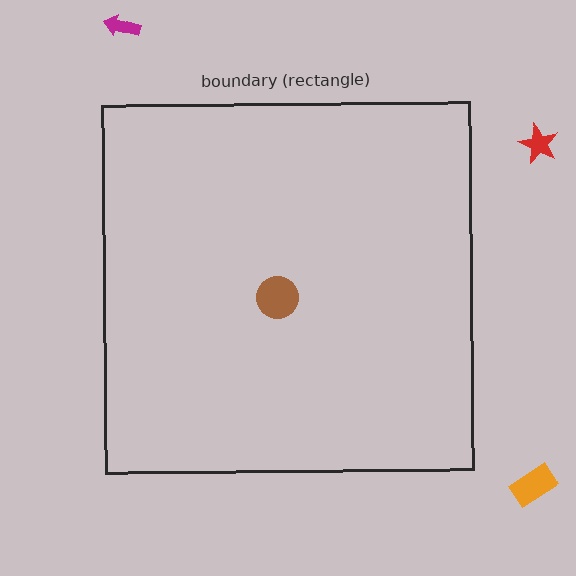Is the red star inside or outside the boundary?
Outside.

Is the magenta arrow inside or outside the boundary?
Outside.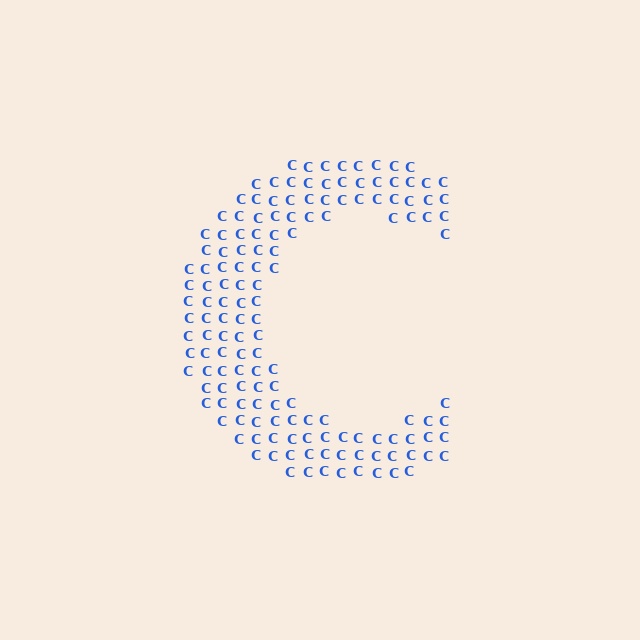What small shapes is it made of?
It is made of small letter C's.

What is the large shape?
The large shape is the letter C.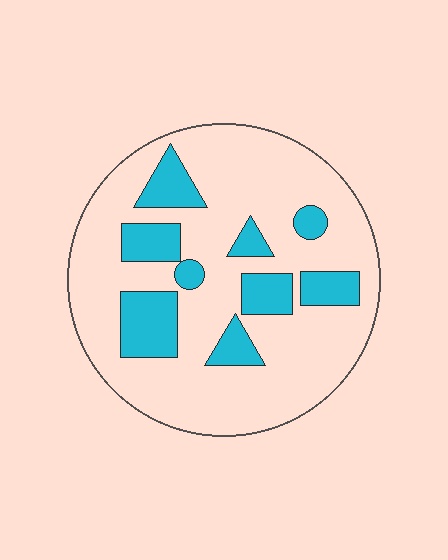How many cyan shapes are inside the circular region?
9.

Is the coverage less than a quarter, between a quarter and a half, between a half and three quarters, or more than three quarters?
Less than a quarter.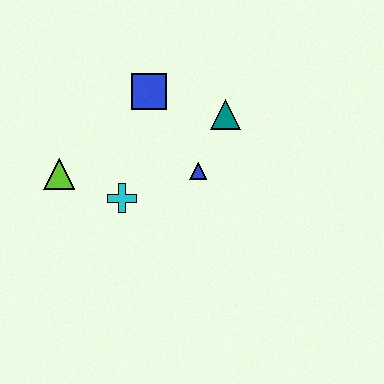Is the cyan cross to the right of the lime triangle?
Yes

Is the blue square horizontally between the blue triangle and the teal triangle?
No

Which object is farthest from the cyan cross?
The teal triangle is farthest from the cyan cross.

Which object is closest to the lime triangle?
The cyan cross is closest to the lime triangle.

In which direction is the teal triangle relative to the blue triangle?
The teal triangle is above the blue triangle.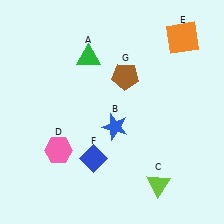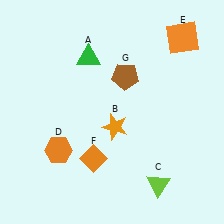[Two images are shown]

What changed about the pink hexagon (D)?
In Image 1, D is pink. In Image 2, it changed to orange.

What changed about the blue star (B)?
In Image 1, B is blue. In Image 2, it changed to orange.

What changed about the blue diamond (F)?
In Image 1, F is blue. In Image 2, it changed to orange.